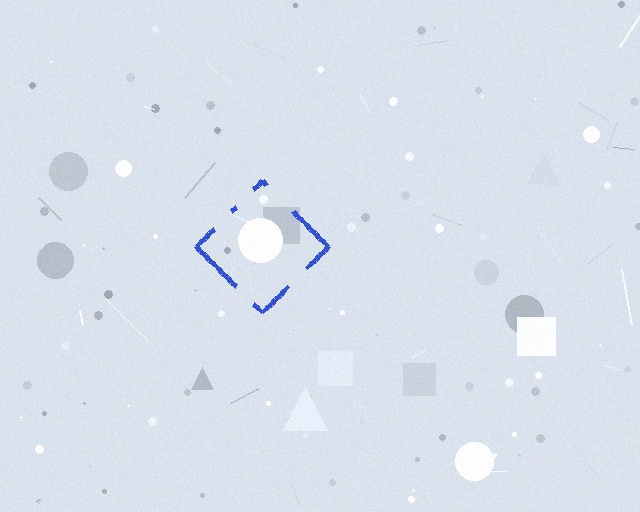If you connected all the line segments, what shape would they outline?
They would outline a diamond.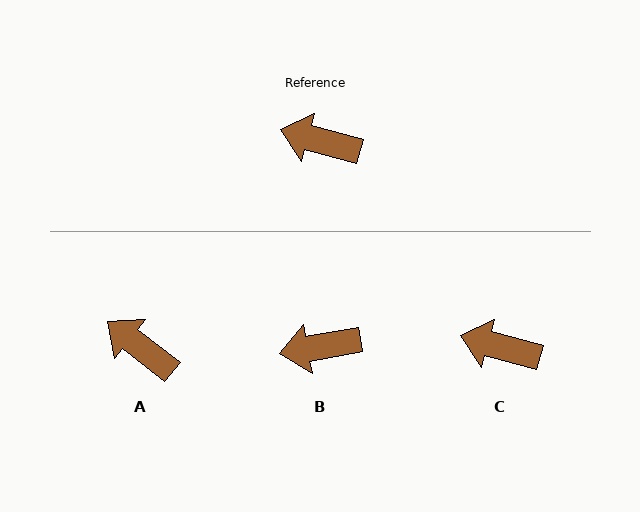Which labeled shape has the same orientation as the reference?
C.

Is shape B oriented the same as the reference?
No, it is off by about 26 degrees.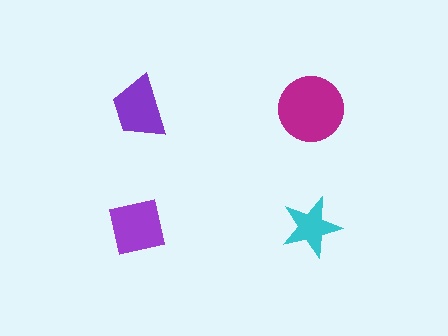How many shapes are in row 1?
2 shapes.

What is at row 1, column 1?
A purple trapezoid.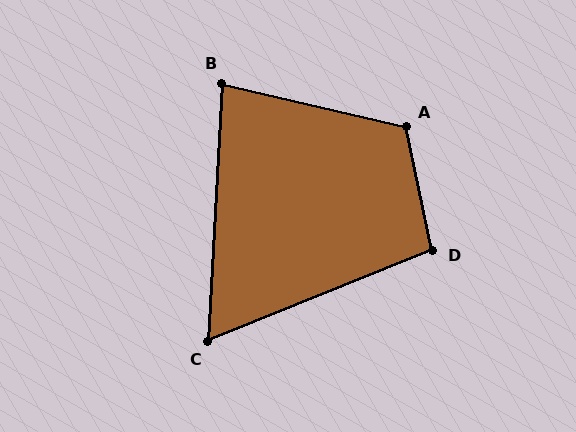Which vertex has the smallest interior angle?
C, at approximately 65 degrees.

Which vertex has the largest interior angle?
A, at approximately 115 degrees.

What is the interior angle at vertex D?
Approximately 100 degrees (obtuse).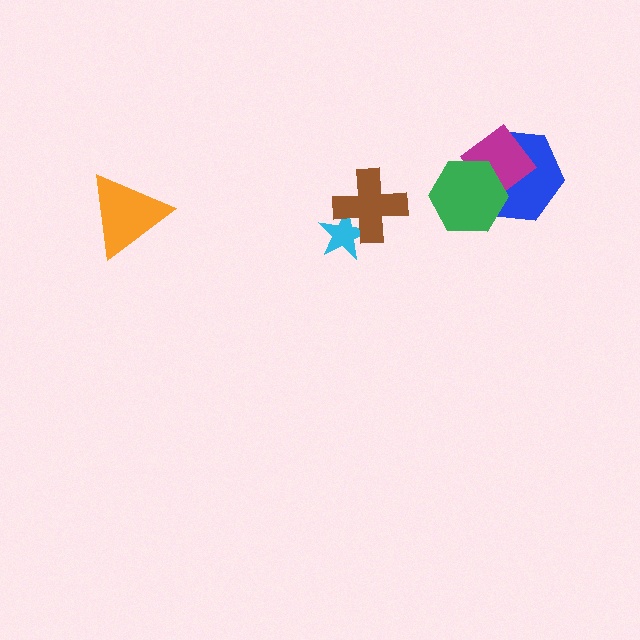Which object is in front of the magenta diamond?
The green hexagon is in front of the magenta diamond.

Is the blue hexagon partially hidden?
Yes, it is partially covered by another shape.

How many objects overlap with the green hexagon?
2 objects overlap with the green hexagon.